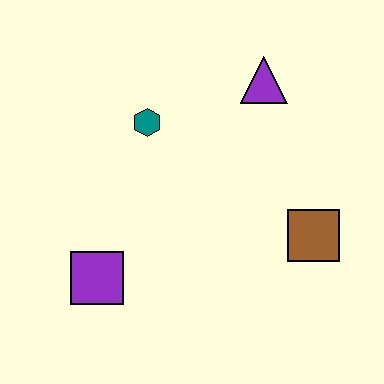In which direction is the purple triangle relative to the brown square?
The purple triangle is above the brown square.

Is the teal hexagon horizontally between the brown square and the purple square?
Yes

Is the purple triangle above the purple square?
Yes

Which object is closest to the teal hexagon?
The purple triangle is closest to the teal hexagon.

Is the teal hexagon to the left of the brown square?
Yes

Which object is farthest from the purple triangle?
The purple square is farthest from the purple triangle.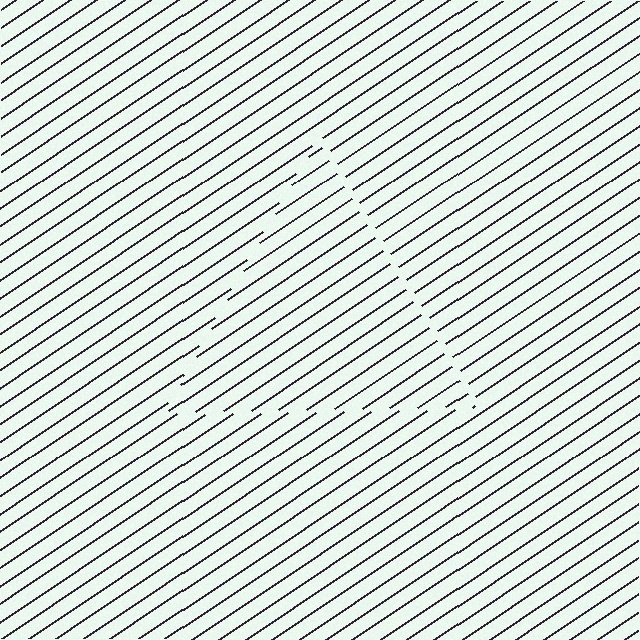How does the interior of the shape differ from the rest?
The interior of the shape contains the same grating, shifted by half a period — the contour is defined by the phase discontinuity where line-ends from the inner and outer gratings abut.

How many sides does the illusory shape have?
3 sides — the line-ends trace a triangle.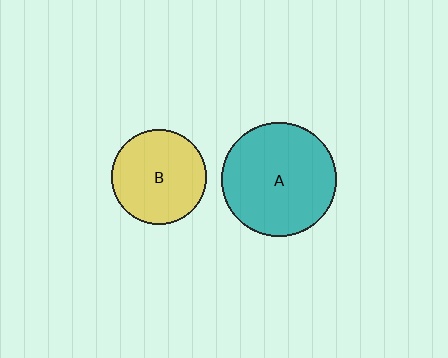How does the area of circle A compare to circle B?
Approximately 1.4 times.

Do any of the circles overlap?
No, none of the circles overlap.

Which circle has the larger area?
Circle A (teal).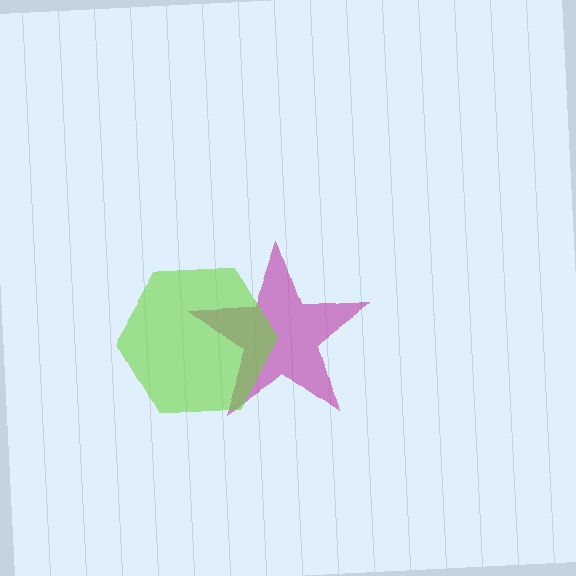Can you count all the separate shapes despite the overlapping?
Yes, there are 2 separate shapes.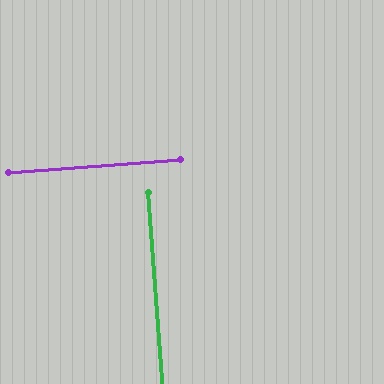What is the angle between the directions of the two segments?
Approximately 90 degrees.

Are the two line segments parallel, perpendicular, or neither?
Perpendicular — they meet at approximately 90°.